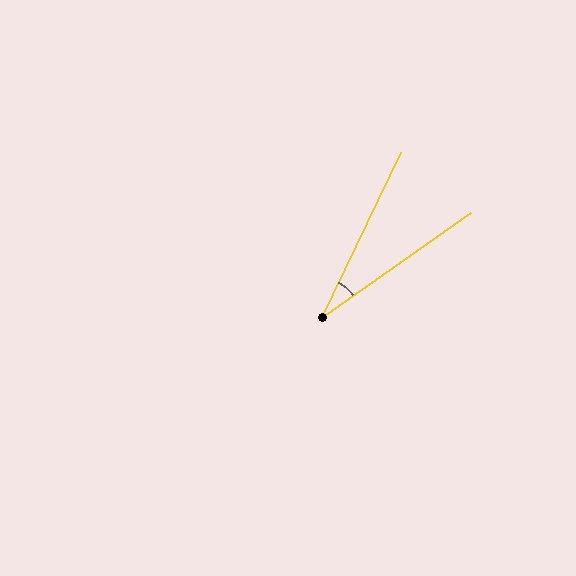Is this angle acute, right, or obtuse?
It is acute.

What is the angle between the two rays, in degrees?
Approximately 29 degrees.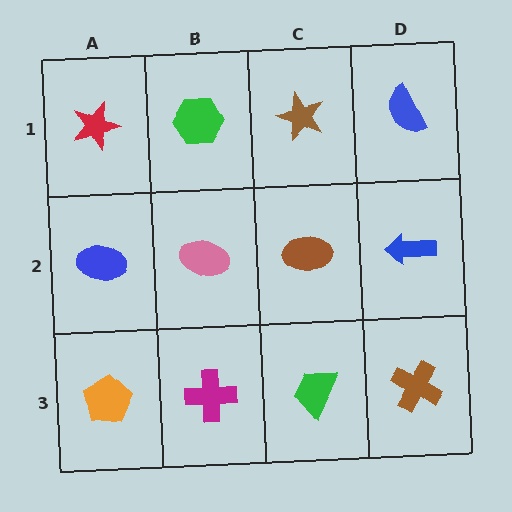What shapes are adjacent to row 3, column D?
A blue arrow (row 2, column D), a green trapezoid (row 3, column C).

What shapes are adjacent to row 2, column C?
A brown star (row 1, column C), a green trapezoid (row 3, column C), a pink ellipse (row 2, column B), a blue arrow (row 2, column D).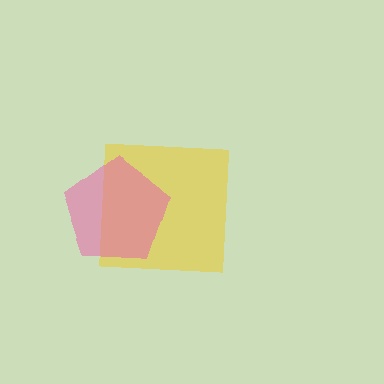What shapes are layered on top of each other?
The layered shapes are: a yellow square, a pink pentagon.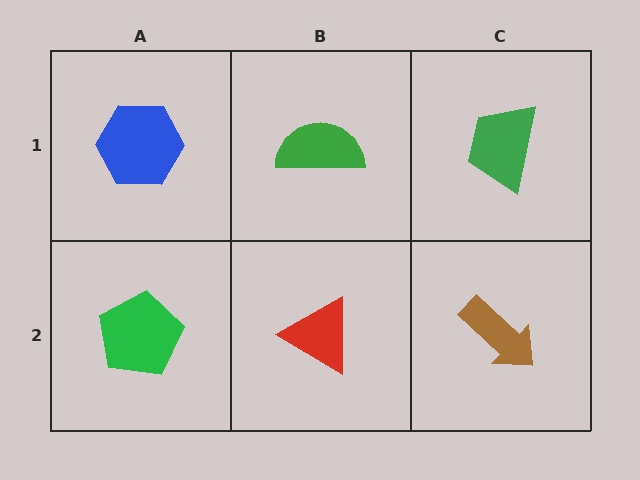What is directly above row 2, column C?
A green trapezoid.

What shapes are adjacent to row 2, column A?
A blue hexagon (row 1, column A), a red triangle (row 2, column B).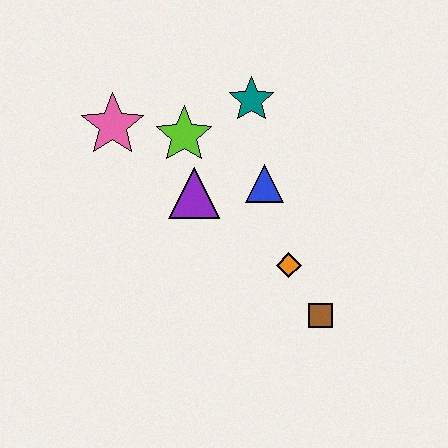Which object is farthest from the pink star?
The brown square is farthest from the pink star.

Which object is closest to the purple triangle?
The lime star is closest to the purple triangle.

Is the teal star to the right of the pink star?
Yes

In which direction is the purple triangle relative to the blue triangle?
The purple triangle is to the left of the blue triangle.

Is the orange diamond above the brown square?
Yes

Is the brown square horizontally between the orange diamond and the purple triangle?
No